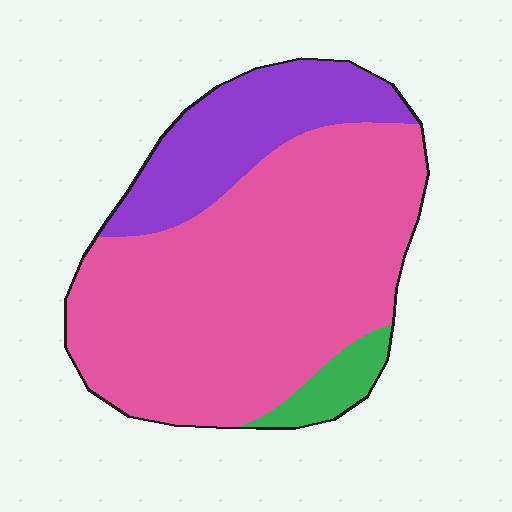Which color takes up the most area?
Pink, at roughly 70%.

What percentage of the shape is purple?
Purple takes up between a sixth and a third of the shape.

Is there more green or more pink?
Pink.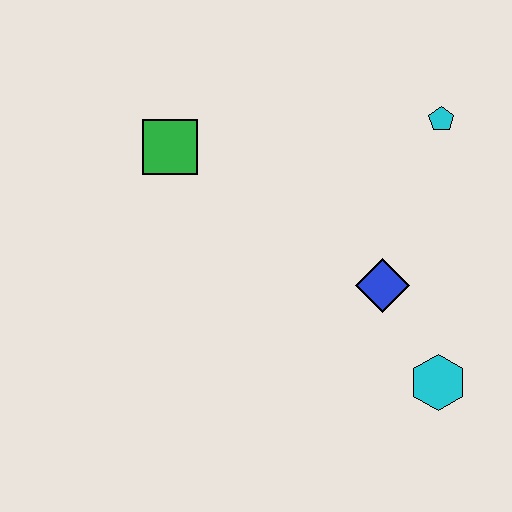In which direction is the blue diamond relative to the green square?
The blue diamond is to the right of the green square.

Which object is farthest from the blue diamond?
The green square is farthest from the blue diamond.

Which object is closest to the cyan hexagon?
The blue diamond is closest to the cyan hexagon.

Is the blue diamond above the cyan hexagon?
Yes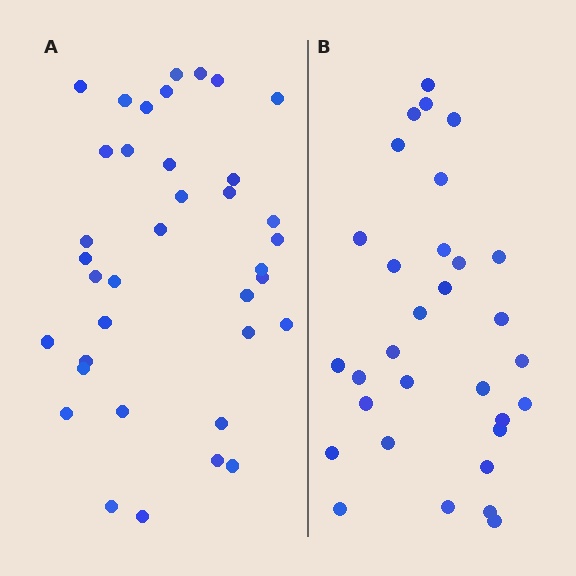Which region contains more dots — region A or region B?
Region A (the left region) has more dots.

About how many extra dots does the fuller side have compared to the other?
Region A has about 6 more dots than region B.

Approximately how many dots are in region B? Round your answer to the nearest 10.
About 30 dots. (The exact count is 31, which rounds to 30.)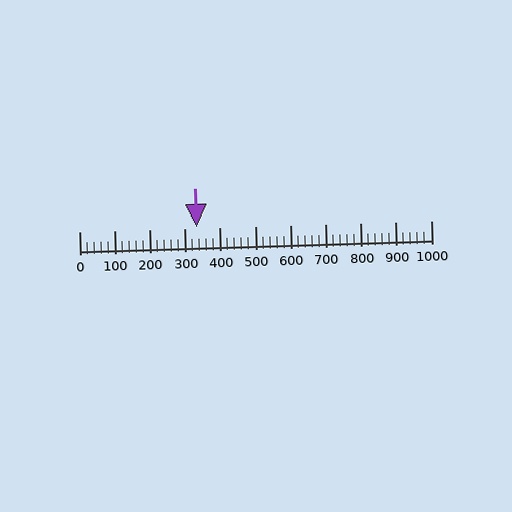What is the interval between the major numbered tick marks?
The major tick marks are spaced 100 units apart.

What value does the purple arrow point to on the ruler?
The purple arrow points to approximately 333.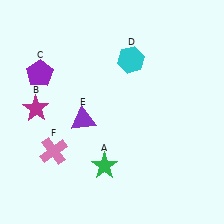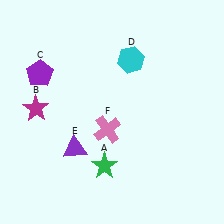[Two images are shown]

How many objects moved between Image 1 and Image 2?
2 objects moved between the two images.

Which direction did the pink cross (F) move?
The pink cross (F) moved right.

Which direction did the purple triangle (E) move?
The purple triangle (E) moved down.